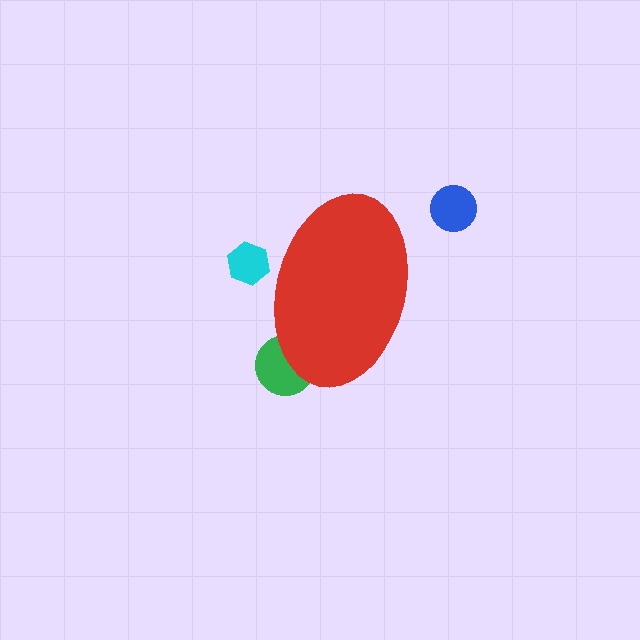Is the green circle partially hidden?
Yes, the green circle is partially hidden behind the red ellipse.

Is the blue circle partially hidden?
No, the blue circle is fully visible.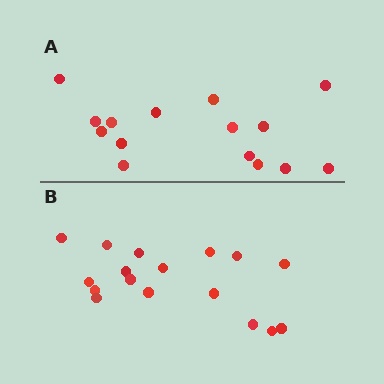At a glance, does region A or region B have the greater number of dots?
Region B (the bottom region) has more dots.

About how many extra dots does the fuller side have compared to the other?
Region B has just a few more — roughly 2 or 3 more dots than region A.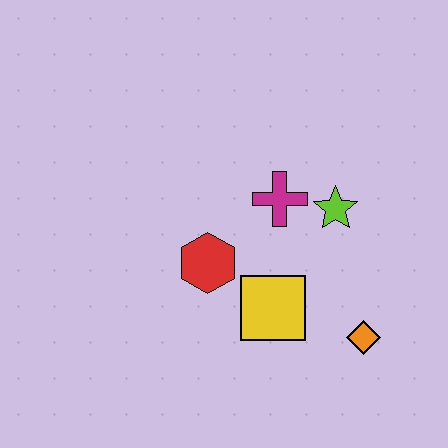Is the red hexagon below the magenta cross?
Yes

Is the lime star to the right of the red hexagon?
Yes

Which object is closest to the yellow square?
The red hexagon is closest to the yellow square.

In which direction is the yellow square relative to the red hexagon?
The yellow square is to the right of the red hexagon.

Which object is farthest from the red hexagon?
The orange diamond is farthest from the red hexagon.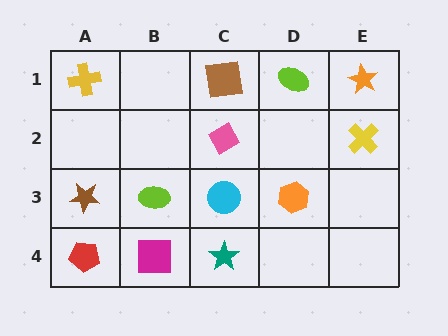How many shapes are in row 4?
3 shapes.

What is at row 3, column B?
A lime ellipse.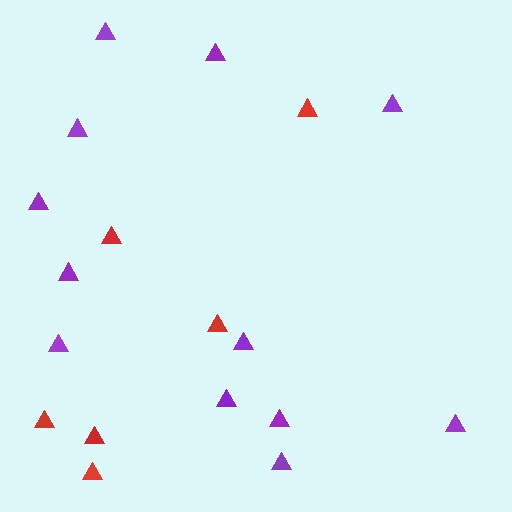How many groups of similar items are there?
There are 2 groups: one group of red triangles (6) and one group of purple triangles (12).